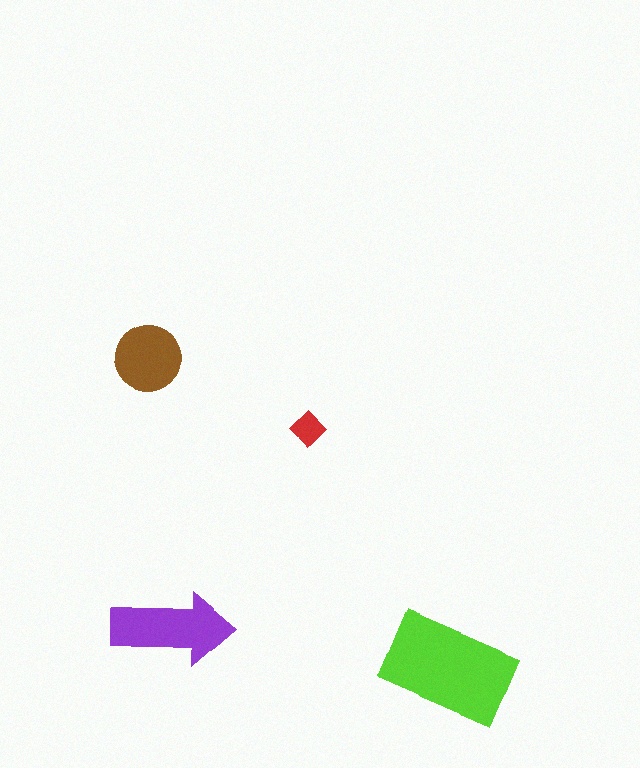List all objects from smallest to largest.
The red diamond, the brown circle, the purple arrow, the lime rectangle.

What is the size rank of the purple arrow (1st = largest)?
2nd.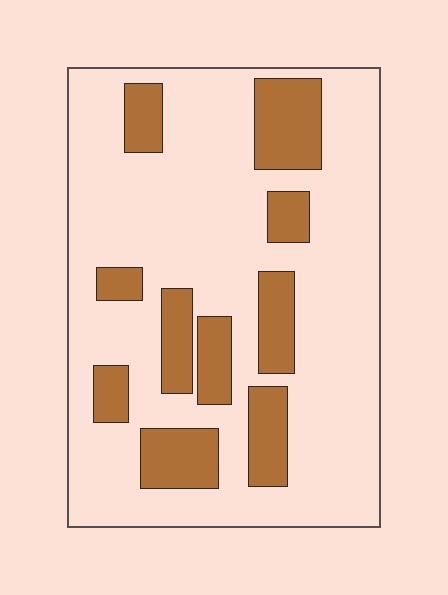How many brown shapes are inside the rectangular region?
10.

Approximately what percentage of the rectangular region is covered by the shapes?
Approximately 25%.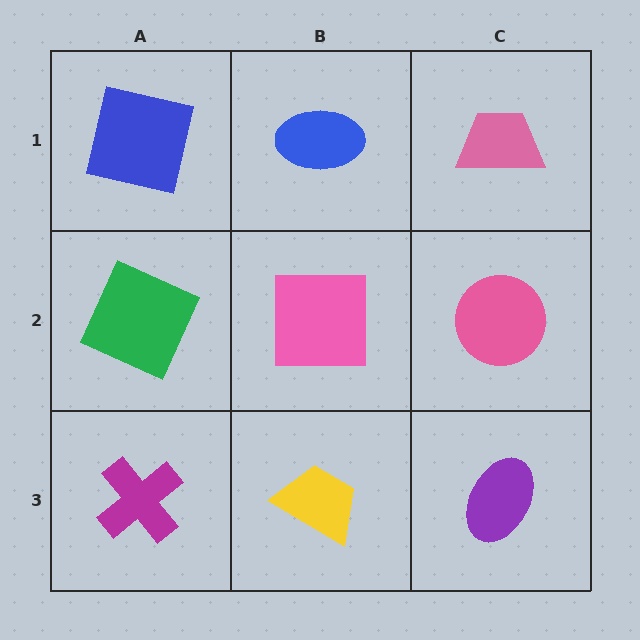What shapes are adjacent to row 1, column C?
A pink circle (row 2, column C), a blue ellipse (row 1, column B).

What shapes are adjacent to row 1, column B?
A pink square (row 2, column B), a blue square (row 1, column A), a pink trapezoid (row 1, column C).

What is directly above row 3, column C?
A pink circle.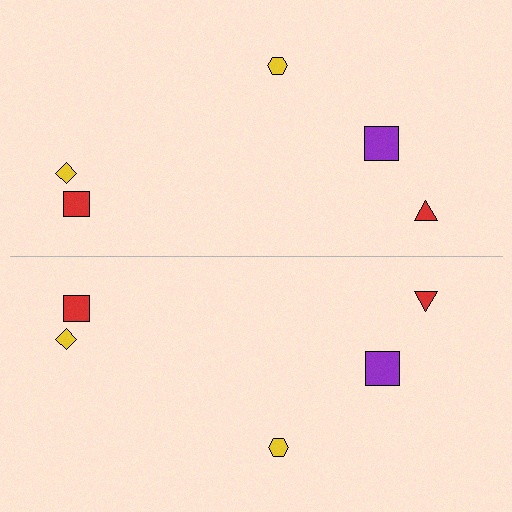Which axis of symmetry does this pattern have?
The pattern has a horizontal axis of symmetry running through the center of the image.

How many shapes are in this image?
There are 10 shapes in this image.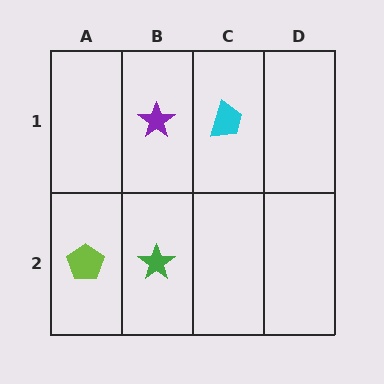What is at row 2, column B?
A green star.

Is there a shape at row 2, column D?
No, that cell is empty.